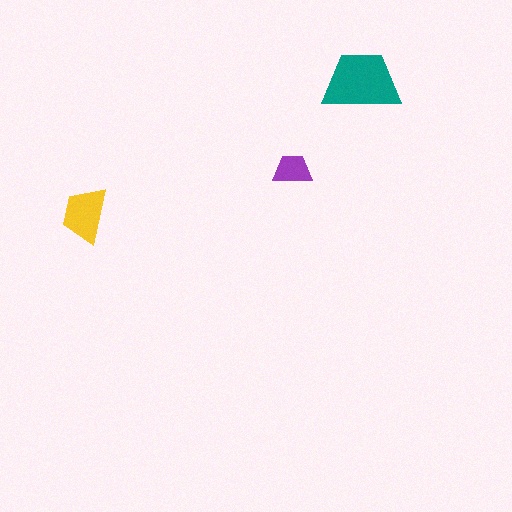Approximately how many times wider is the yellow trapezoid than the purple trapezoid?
About 1.5 times wider.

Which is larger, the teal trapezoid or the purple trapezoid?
The teal one.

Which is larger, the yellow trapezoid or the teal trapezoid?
The teal one.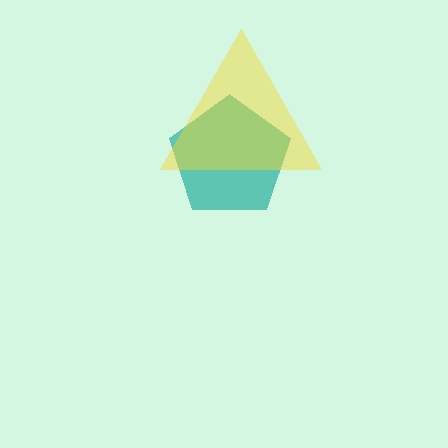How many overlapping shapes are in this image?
There are 2 overlapping shapes in the image.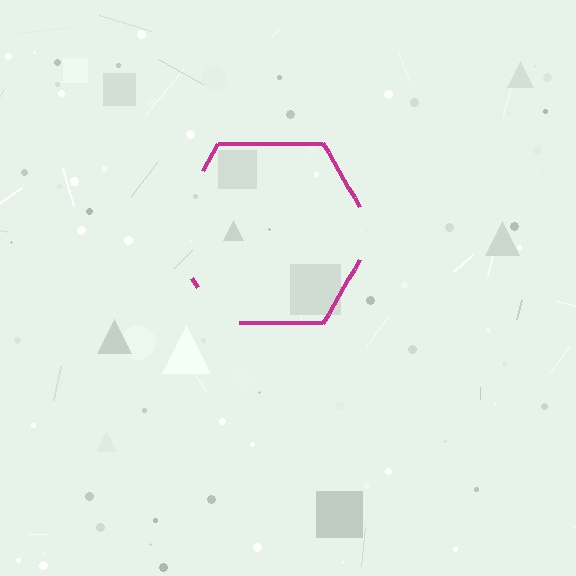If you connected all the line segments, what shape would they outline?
They would outline a hexagon.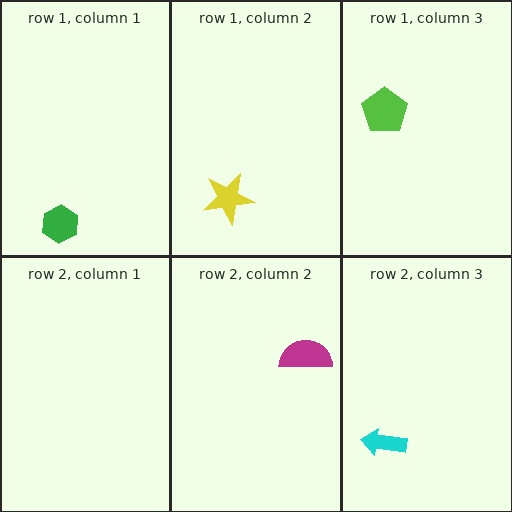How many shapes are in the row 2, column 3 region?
1.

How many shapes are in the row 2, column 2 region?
1.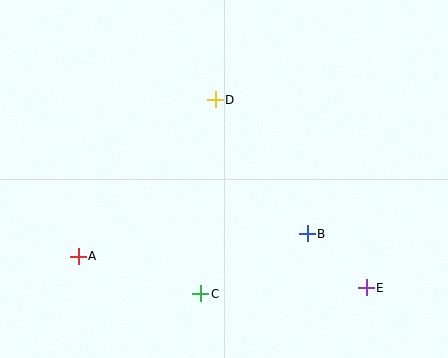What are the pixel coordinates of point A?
Point A is at (78, 256).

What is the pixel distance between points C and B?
The distance between C and B is 122 pixels.